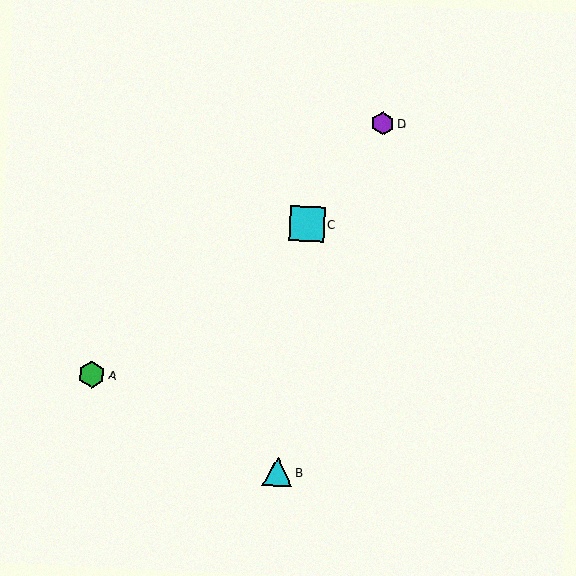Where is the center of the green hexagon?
The center of the green hexagon is at (92, 374).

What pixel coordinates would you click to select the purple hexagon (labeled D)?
Click at (383, 123) to select the purple hexagon D.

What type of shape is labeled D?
Shape D is a purple hexagon.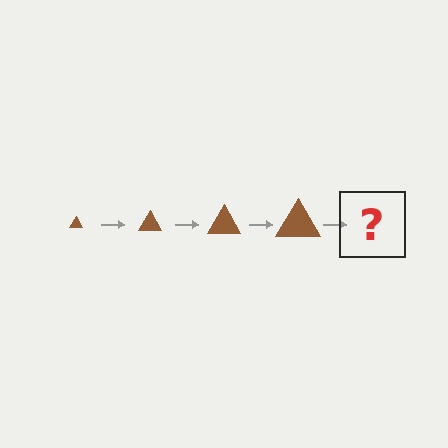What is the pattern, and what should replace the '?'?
The pattern is that the triangle gets progressively larger each step. The '?' should be a brown triangle, larger than the previous one.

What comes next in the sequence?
The next element should be a brown triangle, larger than the previous one.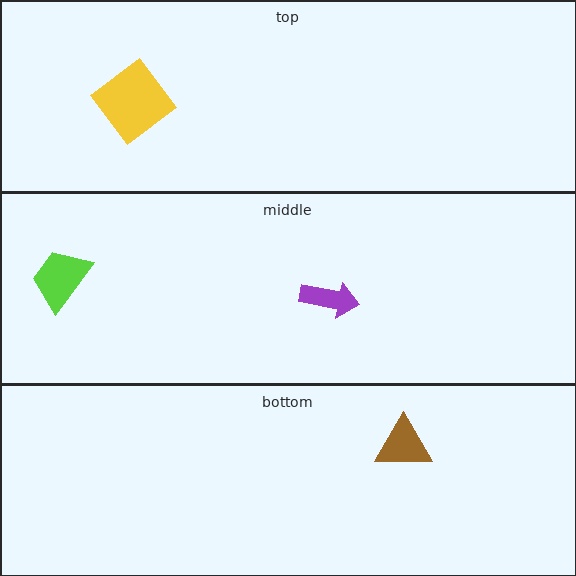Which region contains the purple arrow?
The middle region.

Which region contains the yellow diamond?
The top region.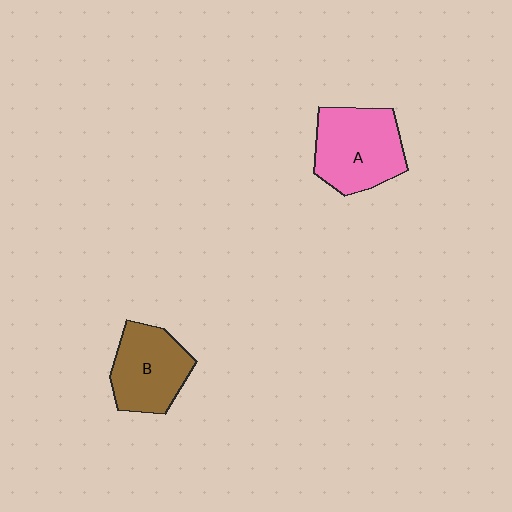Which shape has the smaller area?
Shape B (brown).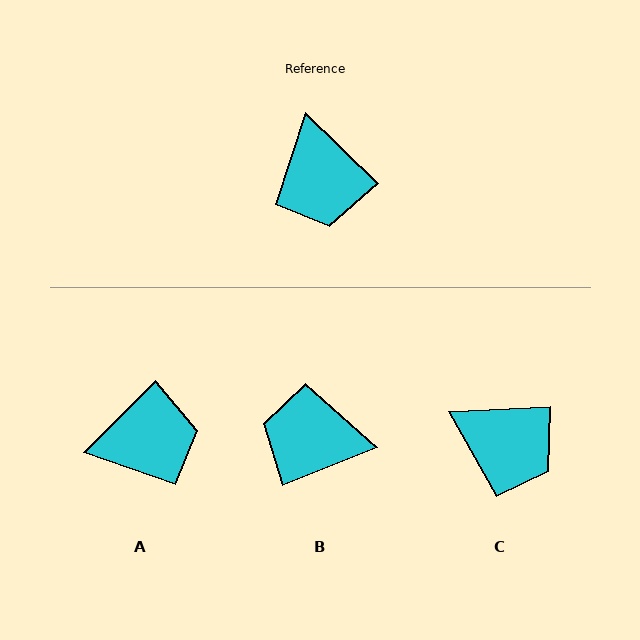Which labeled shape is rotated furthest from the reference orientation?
B, about 114 degrees away.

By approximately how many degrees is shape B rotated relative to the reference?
Approximately 114 degrees clockwise.